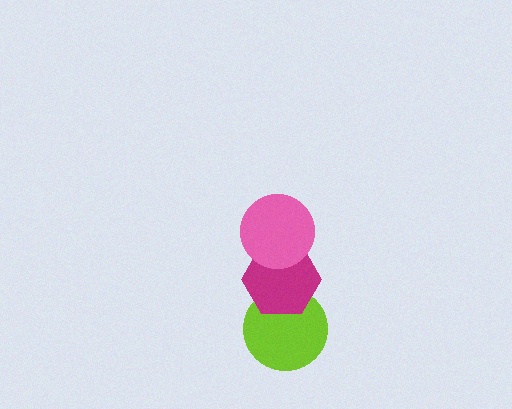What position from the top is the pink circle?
The pink circle is 1st from the top.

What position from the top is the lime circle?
The lime circle is 3rd from the top.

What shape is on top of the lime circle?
The magenta hexagon is on top of the lime circle.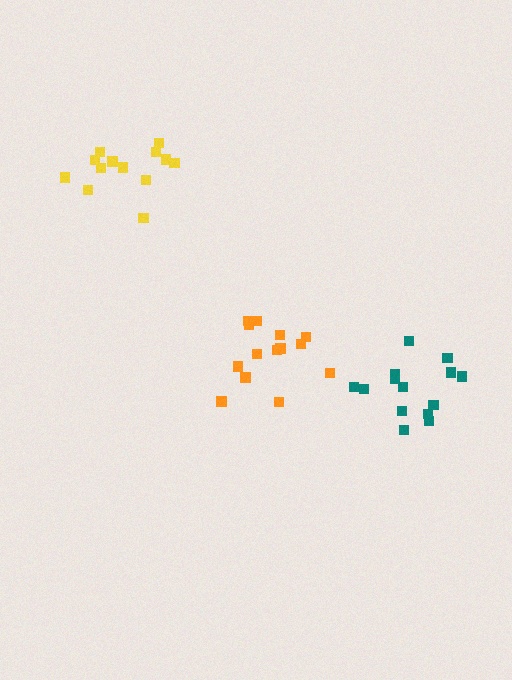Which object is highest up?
The yellow cluster is topmost.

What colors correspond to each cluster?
The clusters are colored: yellow, orange, teal.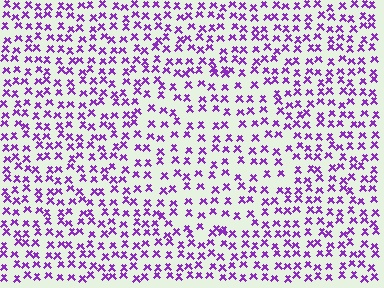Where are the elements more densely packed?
The elements are more densely packed outside the circle boundary.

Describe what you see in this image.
The image contains small purple elements arranged at two different densities. A circle-shaped region is visible where the elements are less densely packed than the surrounding area.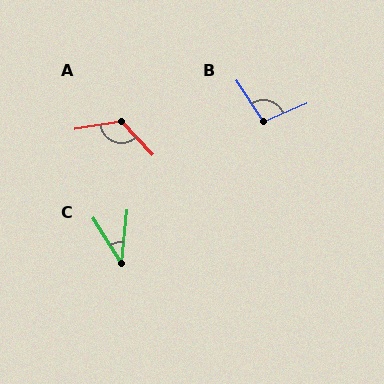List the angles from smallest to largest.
C (38°), B (100°), A (124°).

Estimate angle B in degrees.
Approximately 100 degrees.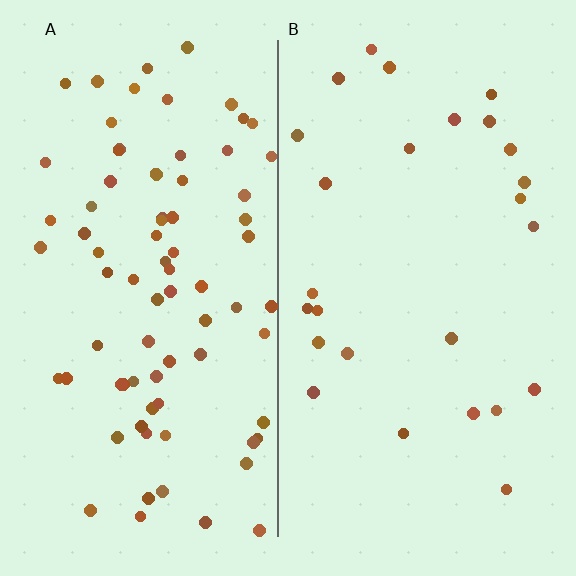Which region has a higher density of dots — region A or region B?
A (the left).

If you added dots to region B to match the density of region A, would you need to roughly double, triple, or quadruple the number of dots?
Approximately triple.